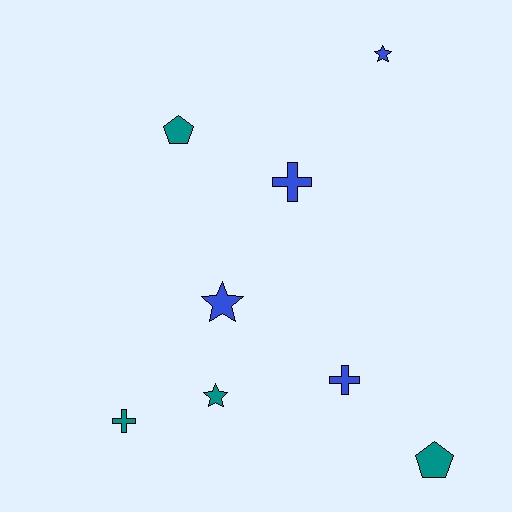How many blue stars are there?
There are 2 blue stars.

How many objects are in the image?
There are 8 objects.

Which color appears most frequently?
Teal, with 4 objects.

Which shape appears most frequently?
Star, with 3 objects.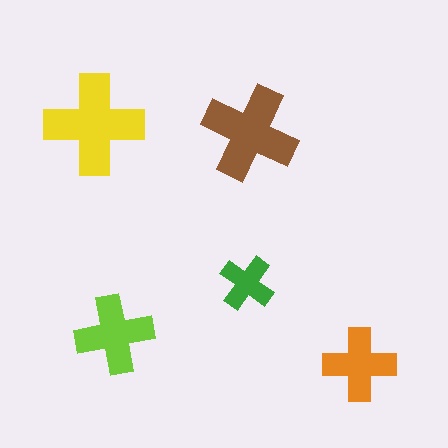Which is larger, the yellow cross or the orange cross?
The yellow one.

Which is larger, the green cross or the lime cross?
The lime one.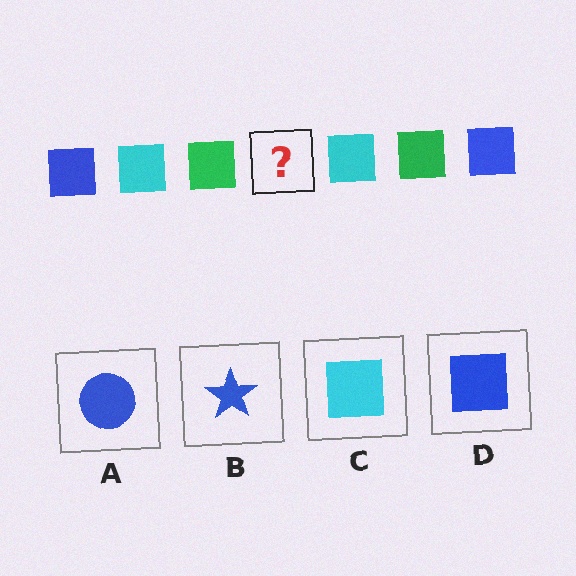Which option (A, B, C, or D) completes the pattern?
D.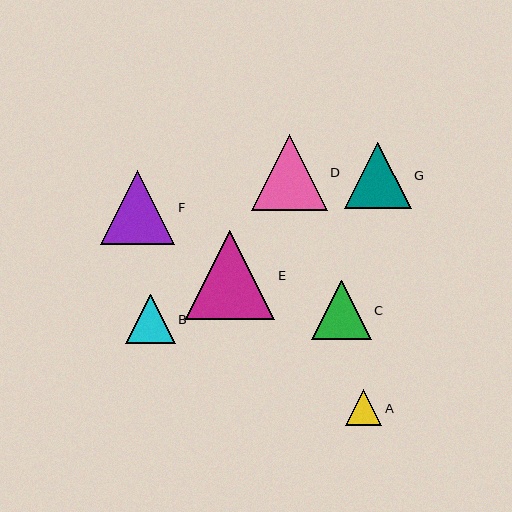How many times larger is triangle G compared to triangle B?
Triangle G is approximately 1.4 times the size of triangle B.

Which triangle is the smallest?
Triangle A is the smallest with a size of approximately 36 pixels.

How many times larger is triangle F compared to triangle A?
Triangle F is approximately 2.1 times the size of triangle A.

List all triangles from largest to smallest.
From largest to smallest: E, D, F, G, C, B, A.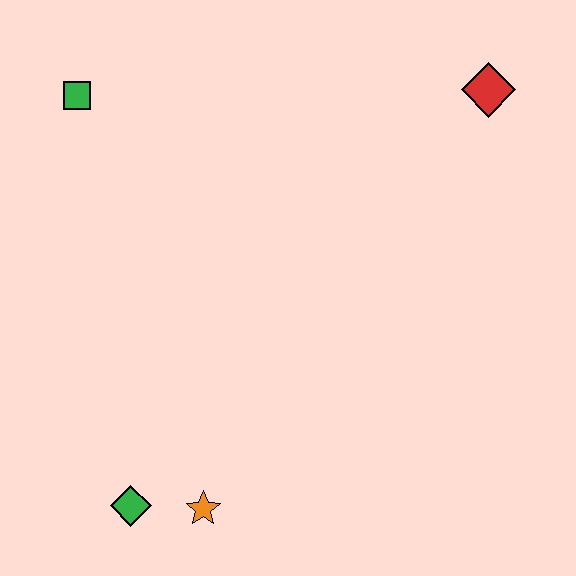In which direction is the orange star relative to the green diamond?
The orange star is to the right of the green diamond.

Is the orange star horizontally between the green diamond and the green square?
No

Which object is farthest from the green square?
The orange star is farthest from the green square.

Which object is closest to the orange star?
The green diamond is closest to the orange star.